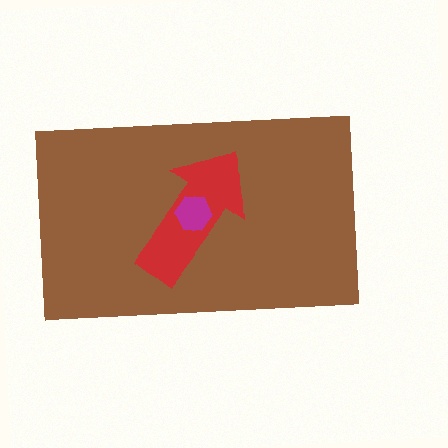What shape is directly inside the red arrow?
The magenta hexagon.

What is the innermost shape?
The magenta hexagon.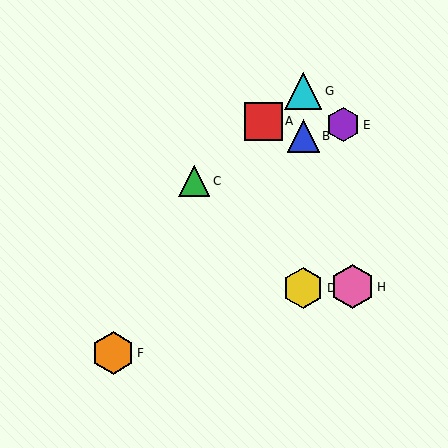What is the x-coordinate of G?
Object G is at x≈303.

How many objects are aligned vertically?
3 objects (B, D, G) are aligned vertically.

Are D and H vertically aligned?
No, D is at x≈303 and H is at x≈352.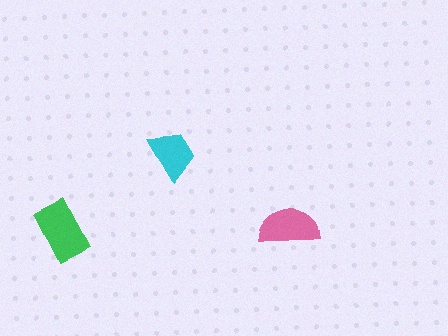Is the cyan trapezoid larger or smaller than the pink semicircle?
Smaller.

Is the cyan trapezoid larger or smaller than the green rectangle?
Smaller.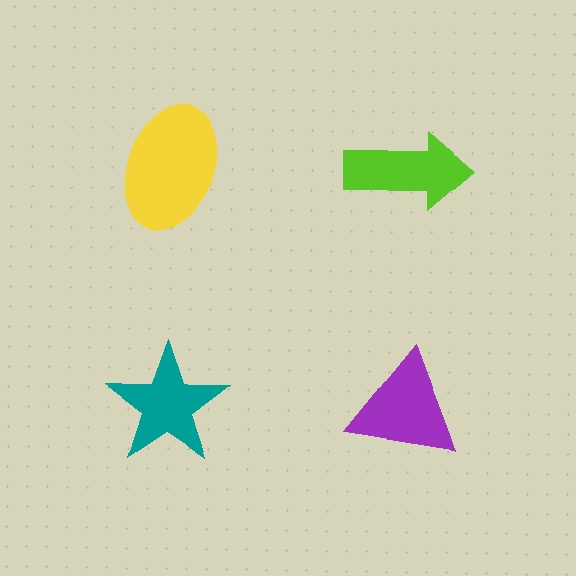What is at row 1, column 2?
A lime arrow.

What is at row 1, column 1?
A yellow ellipse.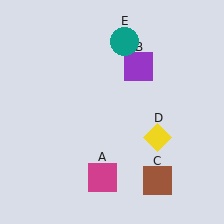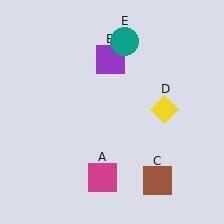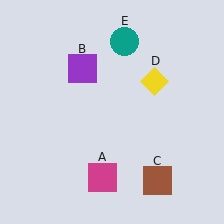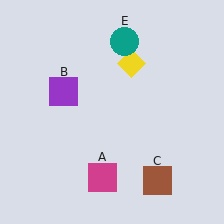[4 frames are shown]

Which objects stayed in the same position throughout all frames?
Magenta square (object A) and brown square (object C) and teal circle (object E) remained stationary.